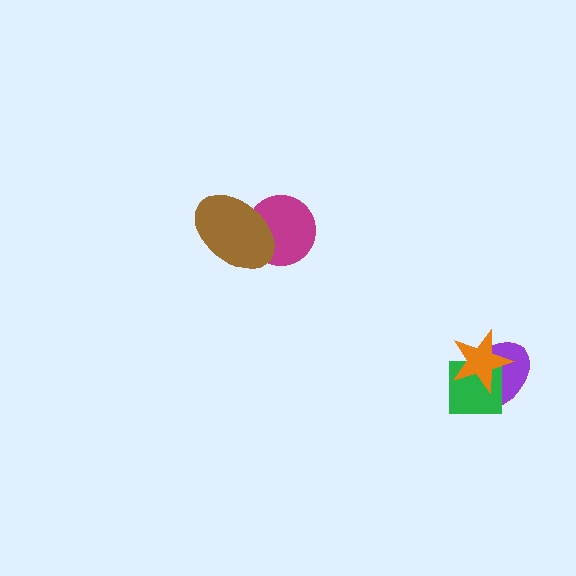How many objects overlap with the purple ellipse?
2 objects overlap with the purple ellipse.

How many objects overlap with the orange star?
2 objects overlap with the orange star.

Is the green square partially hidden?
Yes, it is partially covered by another shape.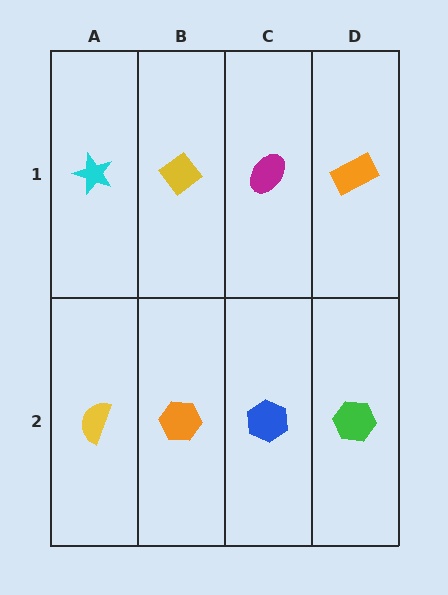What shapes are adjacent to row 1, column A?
A yellow semicircle (row 2, column A), a yellow diamond (row 1, column B).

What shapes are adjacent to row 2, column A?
A cyan star (row 1, column A), an orange hexagon (row 2, column B).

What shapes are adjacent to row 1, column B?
An orange hexagon (row 2, column B), a cyan star (row 1, column A), a magenta ellipse (row 1, column C).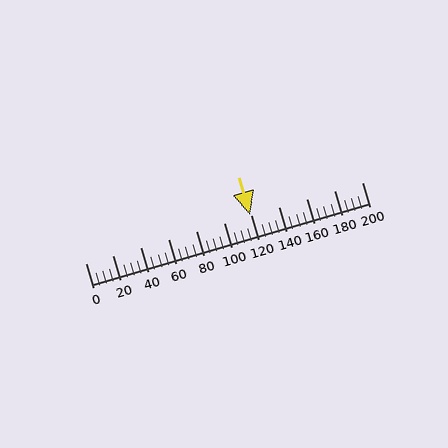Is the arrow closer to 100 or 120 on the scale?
The arrow is closer to 120.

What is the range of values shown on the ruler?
The ruler shows values from 0 to 200.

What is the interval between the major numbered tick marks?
The major tick marks are spaced 20 units apart.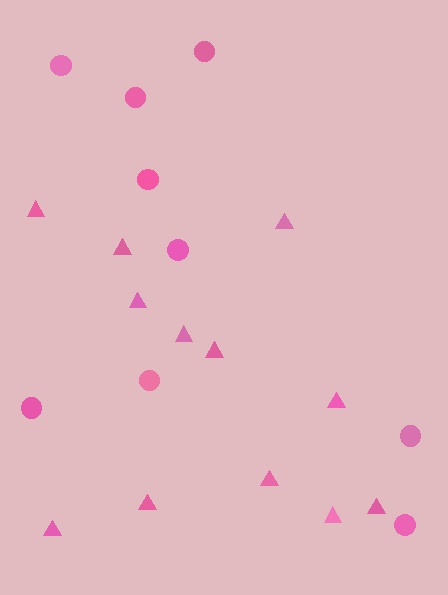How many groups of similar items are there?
There are 2 groups: one group of triangles (12) and one group of circles (9).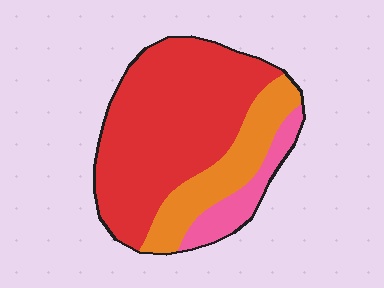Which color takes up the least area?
Pink, at roughly 15%.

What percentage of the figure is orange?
Orange takes up between a sixth and a third of the figure.